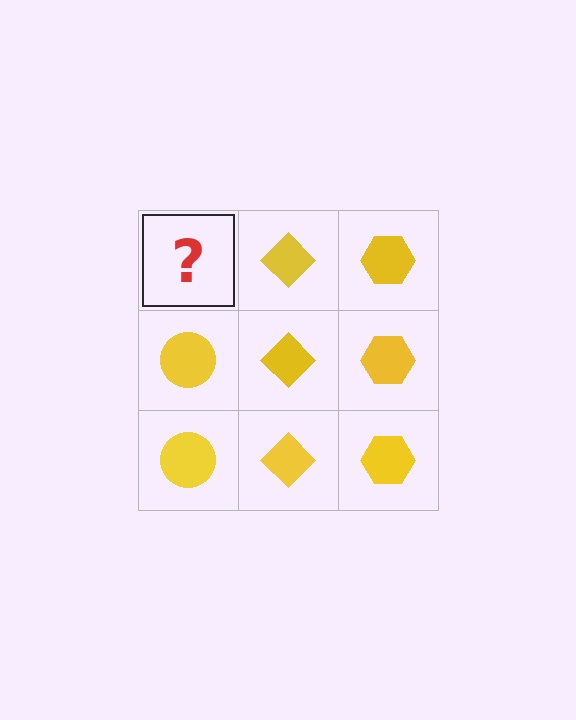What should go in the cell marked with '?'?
The missing cell should contain a yellow circle.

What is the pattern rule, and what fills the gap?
The rule is that each column has a consistent shape. The gap should be filled with a yellow circle.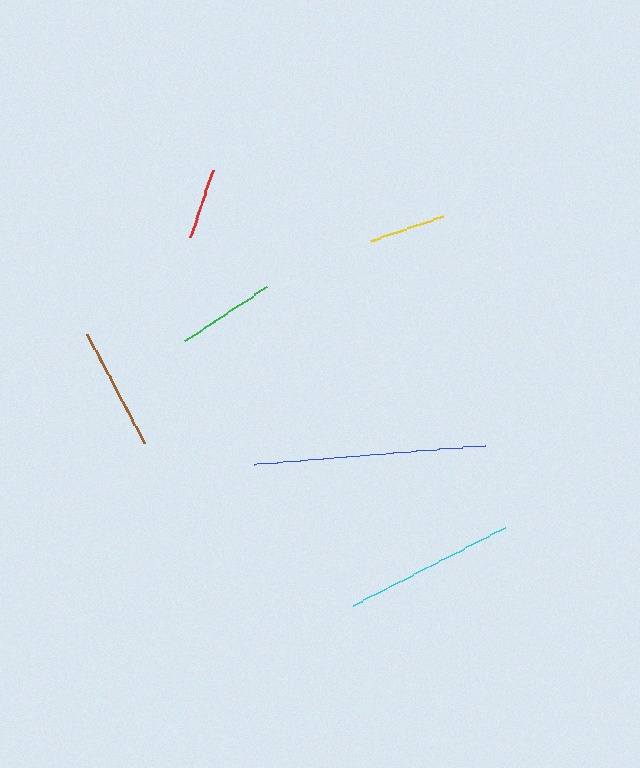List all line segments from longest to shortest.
From longest to shortest: blue, cyan, brown, green, yellow, red.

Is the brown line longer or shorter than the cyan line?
The cyan line is longer than the brown line.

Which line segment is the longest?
The blue line is the longest at approximately 231 pixels.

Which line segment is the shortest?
The red line is the shortest at approximately 70 pixels.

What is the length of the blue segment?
The blue segment is approximately 231 pixels long.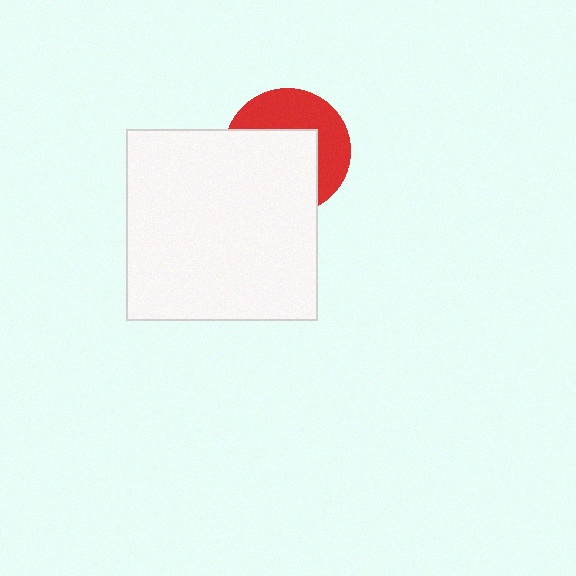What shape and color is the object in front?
The object in front is a white square.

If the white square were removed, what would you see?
You would see the complete red circle.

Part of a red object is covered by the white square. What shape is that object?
It is a circle.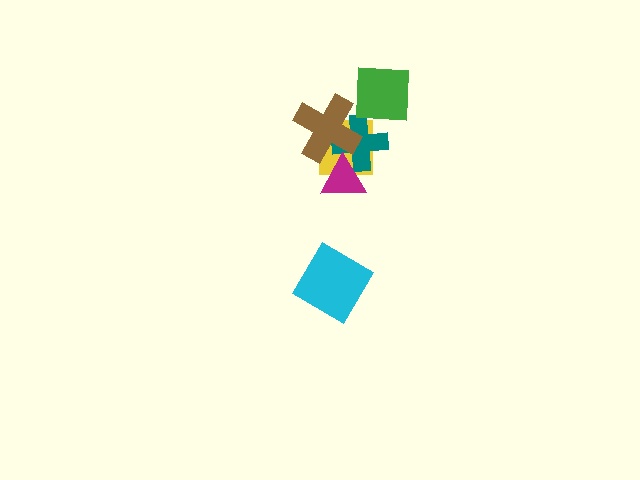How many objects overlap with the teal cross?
4 objects overlap with the teal cross.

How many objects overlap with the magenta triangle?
3 objects overlap with the magenta triangle.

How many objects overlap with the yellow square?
3 objects overlap with the yellow square.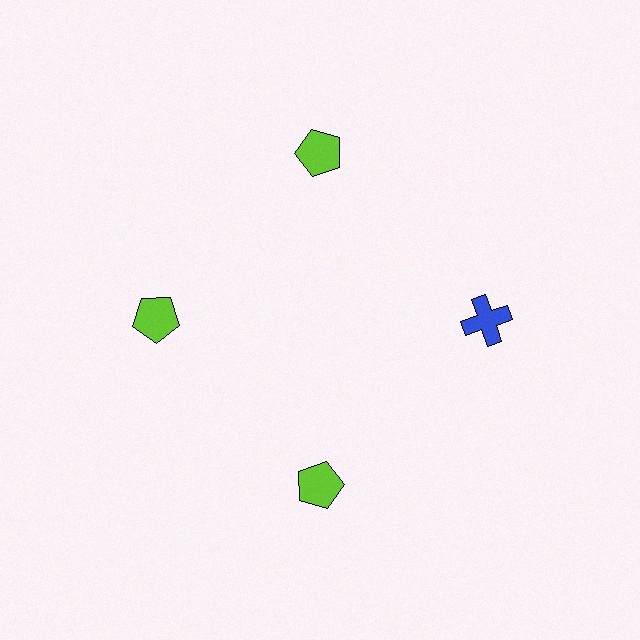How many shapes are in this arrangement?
There are 4 shapes arranged in a ring pattern.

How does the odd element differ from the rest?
It differs in both color (blue instead of lime) and shape (cross instead of pentagon).